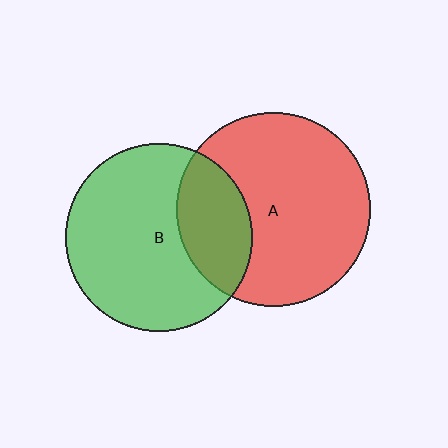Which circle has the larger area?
Circle A (red).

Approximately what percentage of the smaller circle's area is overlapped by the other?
Approximately 30%.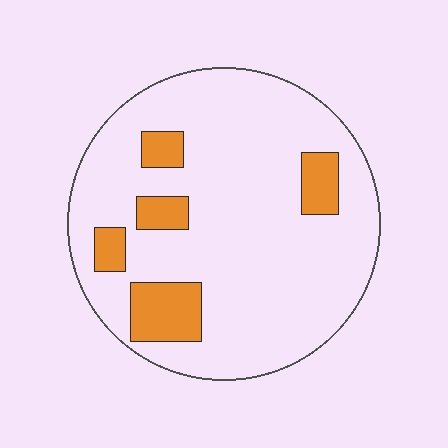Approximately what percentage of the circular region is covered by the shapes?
Approximately 15%.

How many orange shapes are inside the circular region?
5.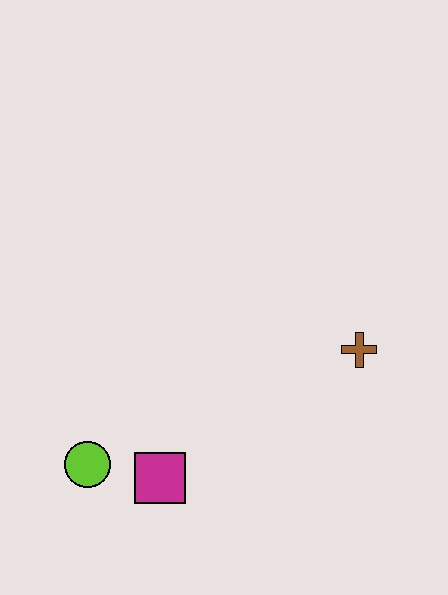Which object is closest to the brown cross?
The magenta square is closest to the brown cross.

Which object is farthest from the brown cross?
The lime circle is farthest from the brown cross.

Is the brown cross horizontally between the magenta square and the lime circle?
No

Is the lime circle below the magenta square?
No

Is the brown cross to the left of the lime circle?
No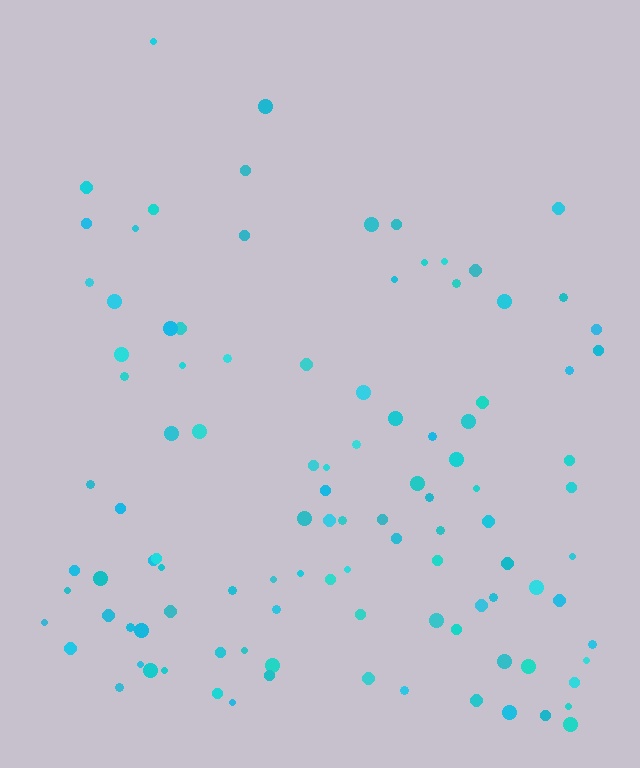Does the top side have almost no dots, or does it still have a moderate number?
Still a moderate number, just noticeably fewer than the bottom.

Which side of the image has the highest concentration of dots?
The bottom.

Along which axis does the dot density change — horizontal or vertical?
Vertical.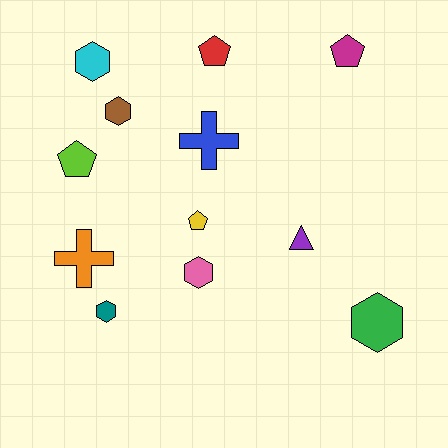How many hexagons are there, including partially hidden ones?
There are 5 hexagons.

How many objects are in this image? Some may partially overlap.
There are 12 objects.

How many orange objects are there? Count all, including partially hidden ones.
There is 1 orange object.